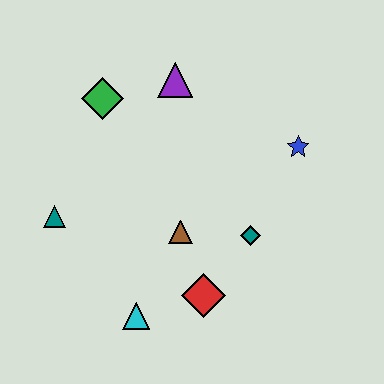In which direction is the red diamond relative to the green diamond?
The red diamond is below the green diamond.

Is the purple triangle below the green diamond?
No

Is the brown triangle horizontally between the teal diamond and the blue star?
No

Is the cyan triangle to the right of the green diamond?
Yes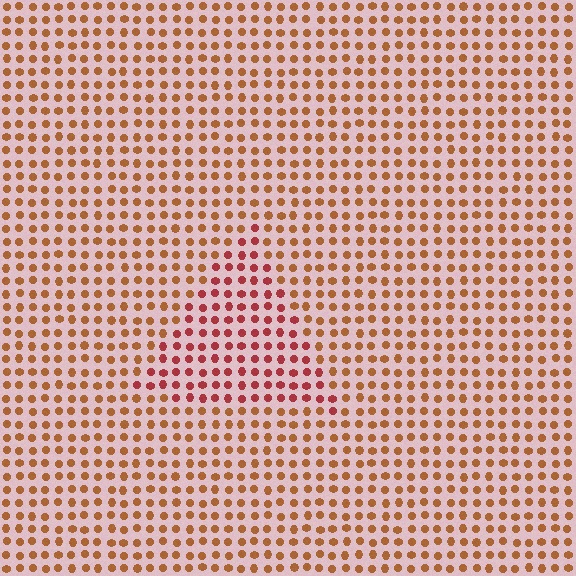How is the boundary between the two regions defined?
The boundary is defined purely by a slight shift in hue (about 30 degrees). Spacing, size, and orientation are identical on both sides.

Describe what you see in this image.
The image is filled with small brown elements in a uniform arrangement. A triangle-shaped region is visible where the elements are tinted to a slightly different hue, forming a subtle color boundary.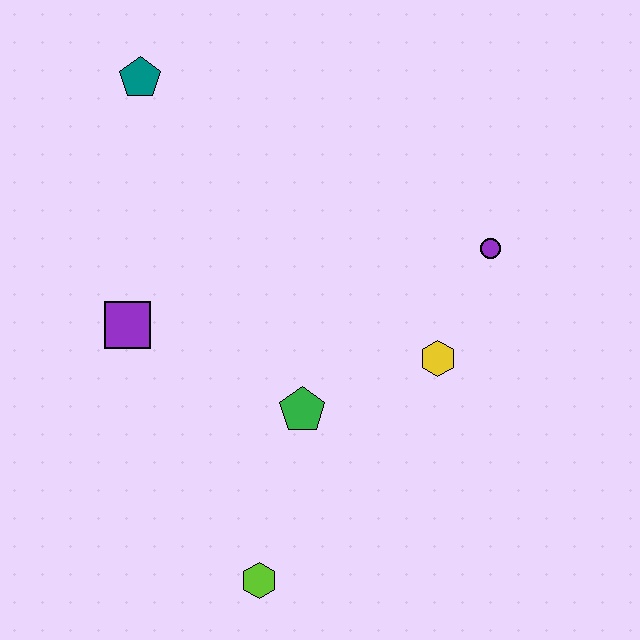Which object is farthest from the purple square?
The purple circle is farthest from the purple square.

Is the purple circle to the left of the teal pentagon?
No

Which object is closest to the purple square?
The green pentagon is closest to the purple square.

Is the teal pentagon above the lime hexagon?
Yes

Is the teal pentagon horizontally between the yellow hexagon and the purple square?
Yes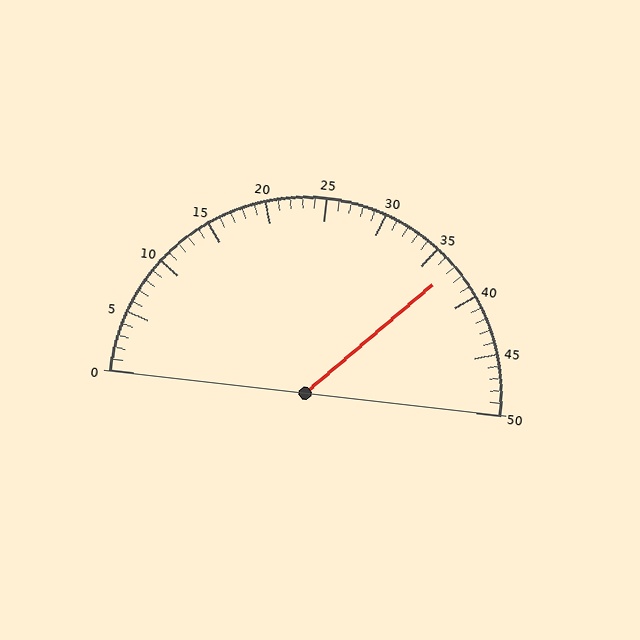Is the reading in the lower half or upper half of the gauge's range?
The reading is in the upper half of the range (0 to 50).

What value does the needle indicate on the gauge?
The needle indicates approximately 37.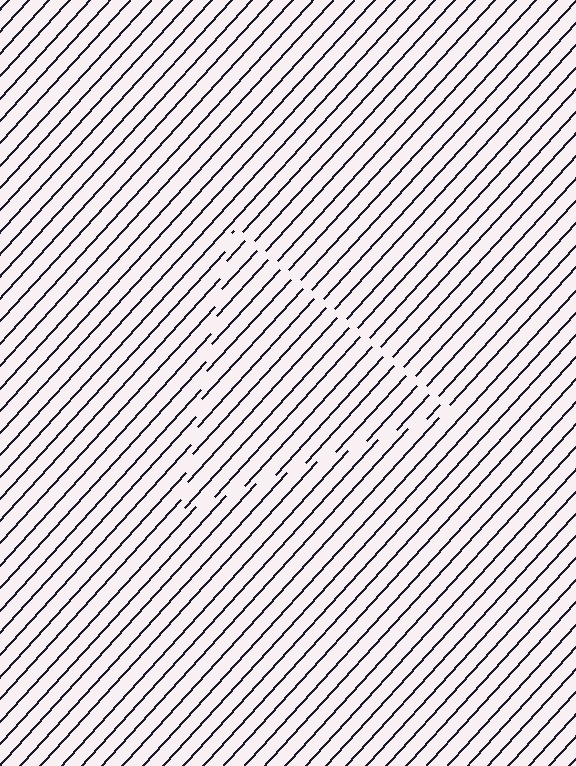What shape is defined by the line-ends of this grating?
An illusory triangle. The interior of the shape contains the same grating, shifted by half a period — the contour is defined by the phase discontinuity where line-ends from the inner and outer gratings abut.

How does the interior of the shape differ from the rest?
The interior of the shape contains the same grating, shifted by half a period — the contour is defined by the phase discontinuity where line-ends from the inner and outer gratings abut.